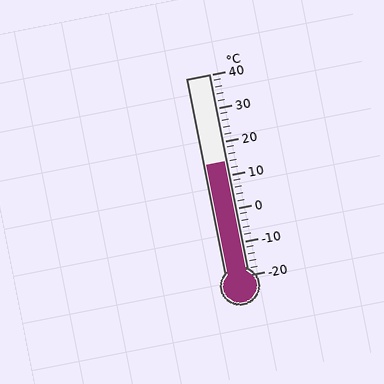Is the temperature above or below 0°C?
The temperature is above 0°C.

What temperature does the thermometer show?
The thermometer shows approximately 14°C.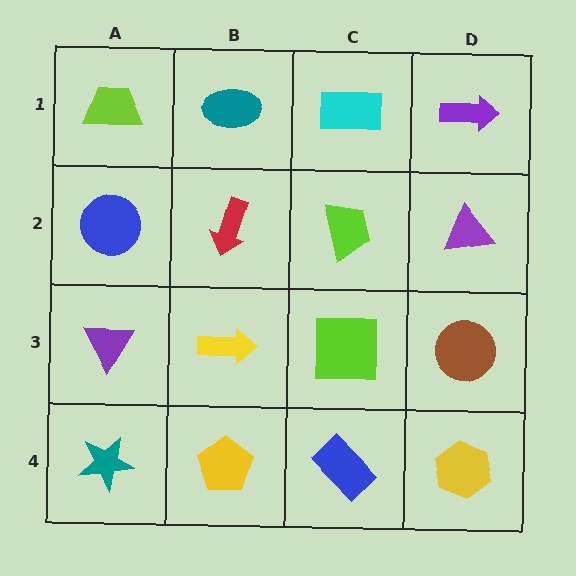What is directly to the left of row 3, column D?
A lime square.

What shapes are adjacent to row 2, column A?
A lime trapezoid (row 1, column A), a purple triangle (row 3, column A), a red arrow (row 2, column B).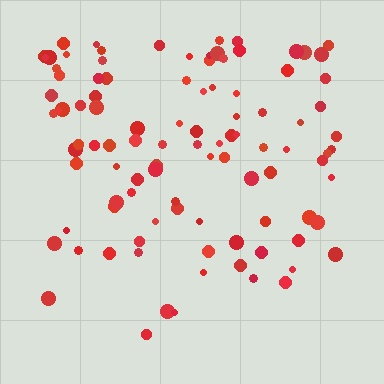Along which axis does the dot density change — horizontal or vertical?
Vertical.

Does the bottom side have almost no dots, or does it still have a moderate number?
Still a moderate number, just noticeably fewer than the top.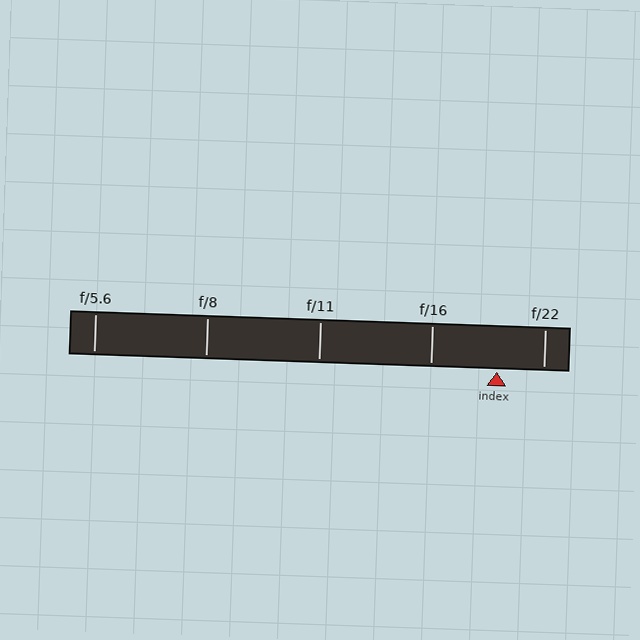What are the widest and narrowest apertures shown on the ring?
The widest aperture shown is f/5.6 and the narrowest is f/22.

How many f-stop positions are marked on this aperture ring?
There are 5 f-stop positions marked.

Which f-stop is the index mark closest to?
The index mark is closest to f/22.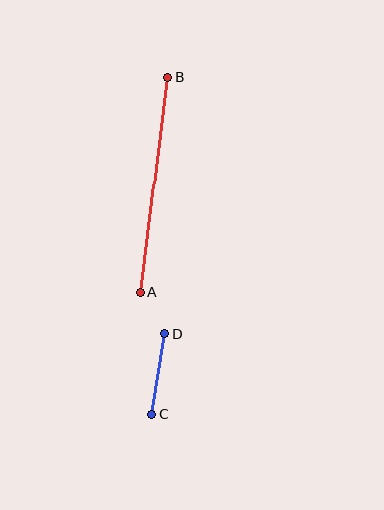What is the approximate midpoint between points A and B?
The midpoint is at approximately (154, 184) pixels.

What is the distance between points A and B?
The distance is approximately 217 pixels.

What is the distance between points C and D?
The distance is approximately 81 pixels.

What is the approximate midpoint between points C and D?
The midpoint is at approximately (158, 374) pixels.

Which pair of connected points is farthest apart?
Points A and B are farthest apart.